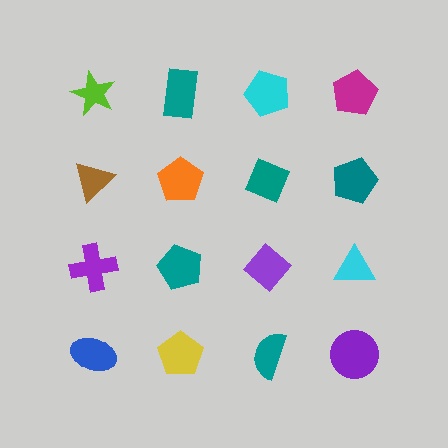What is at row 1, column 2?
A teal rectangle.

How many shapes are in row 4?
4 shapes.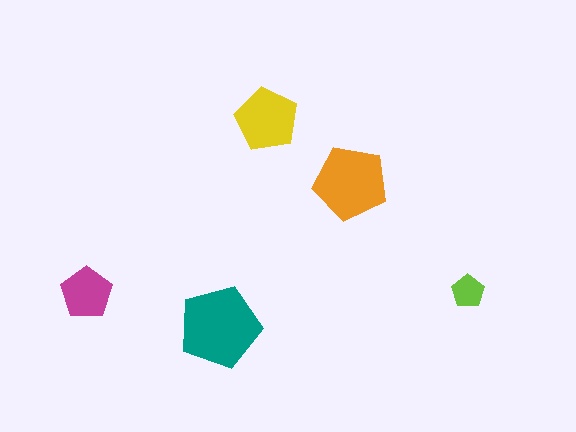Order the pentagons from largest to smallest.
the teal one, the orange one, the yellow one, the magenta one, the lime one.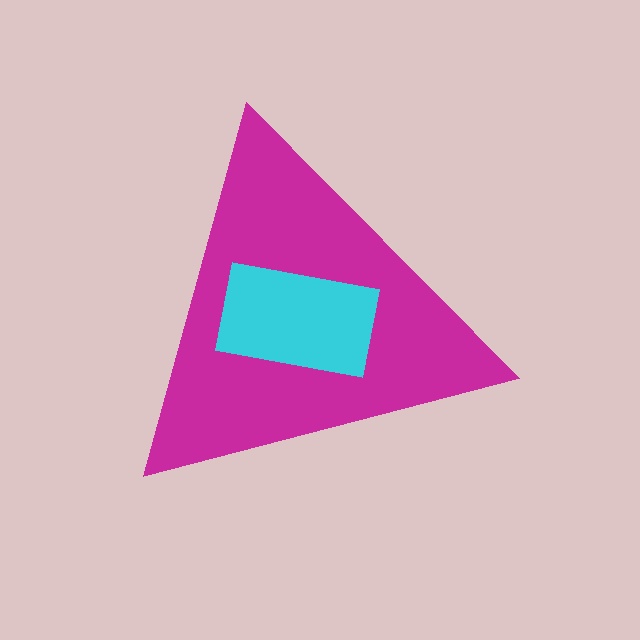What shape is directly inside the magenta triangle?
The cyan rectangle.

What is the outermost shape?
The magenta triangle.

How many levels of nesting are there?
2.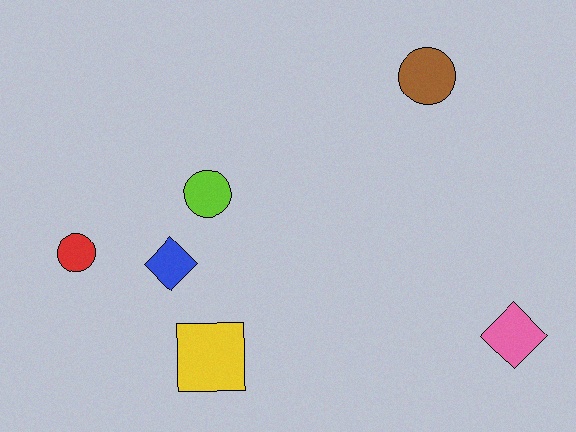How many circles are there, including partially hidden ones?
There are 3 circles.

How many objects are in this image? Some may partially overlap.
There are 6 objects.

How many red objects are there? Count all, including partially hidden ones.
There is 1 red object.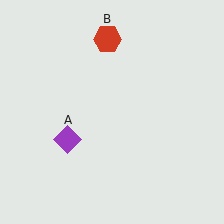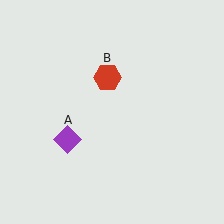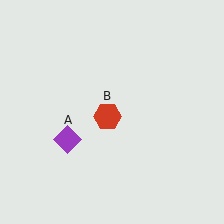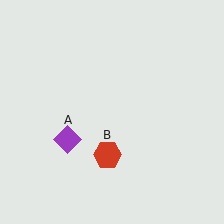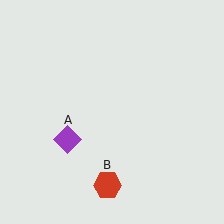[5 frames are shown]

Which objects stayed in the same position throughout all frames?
Purple diamond (object A) remained stationary.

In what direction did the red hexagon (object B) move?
The red hexagon (object B) moved down.